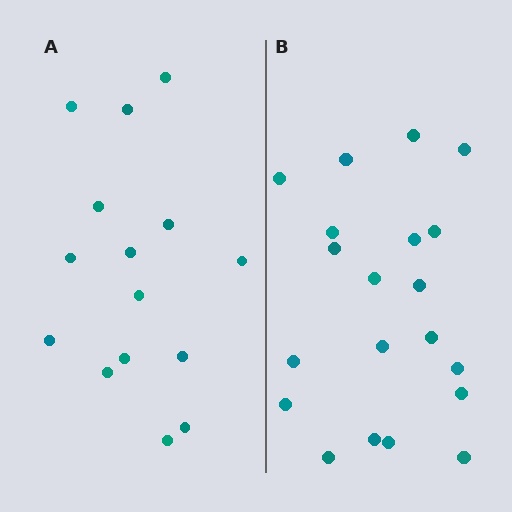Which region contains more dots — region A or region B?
Region B (the right region) has more dots.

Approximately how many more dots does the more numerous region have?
Region B has about 5 more dots than region A.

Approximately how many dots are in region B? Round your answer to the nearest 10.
About 20 dots.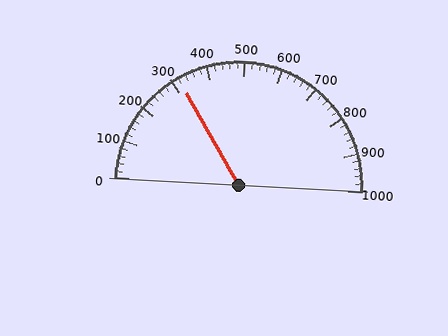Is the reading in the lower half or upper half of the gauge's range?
The reading is in the lower half of the range (0 to 1000).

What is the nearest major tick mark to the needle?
The nearest major tick mark is 300.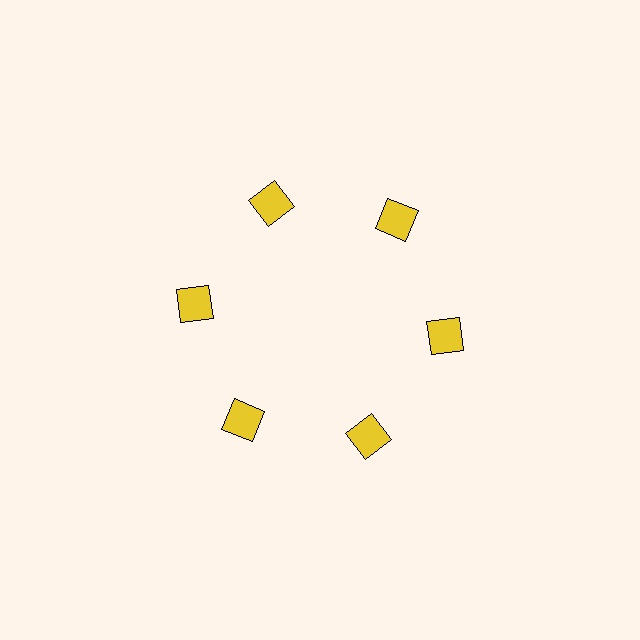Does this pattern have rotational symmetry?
Yes, this pattern has 6-fold rotational symmetry. It looks the same after rotating 60 degrees around the center.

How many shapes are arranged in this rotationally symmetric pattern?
There are 6 shapes, arranged in 6 groups of 1.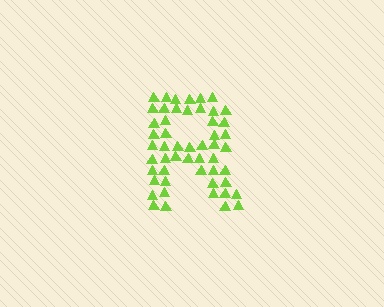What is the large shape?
The large shape is the letter R.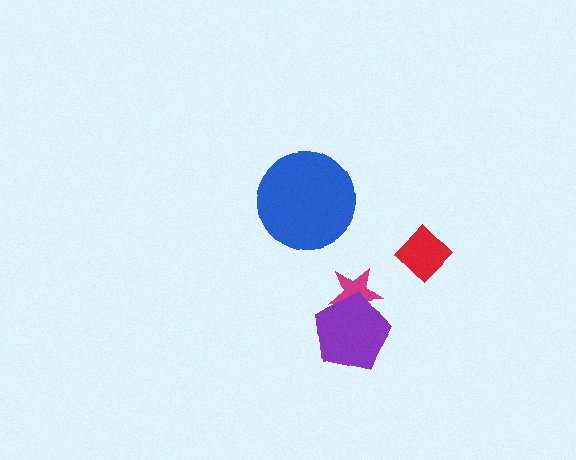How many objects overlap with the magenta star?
1 object overlaps with the magenta star.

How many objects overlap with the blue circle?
0 objects overlap with the blue circle.